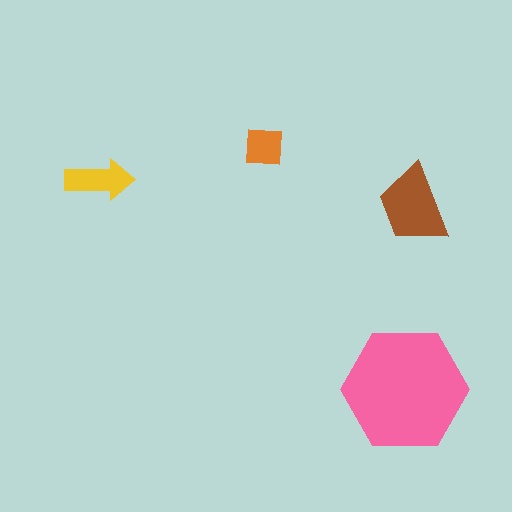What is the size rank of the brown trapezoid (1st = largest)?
2nd.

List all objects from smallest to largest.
The orange square, the yellow arrow, the brown trapezoid, the pink hexagon.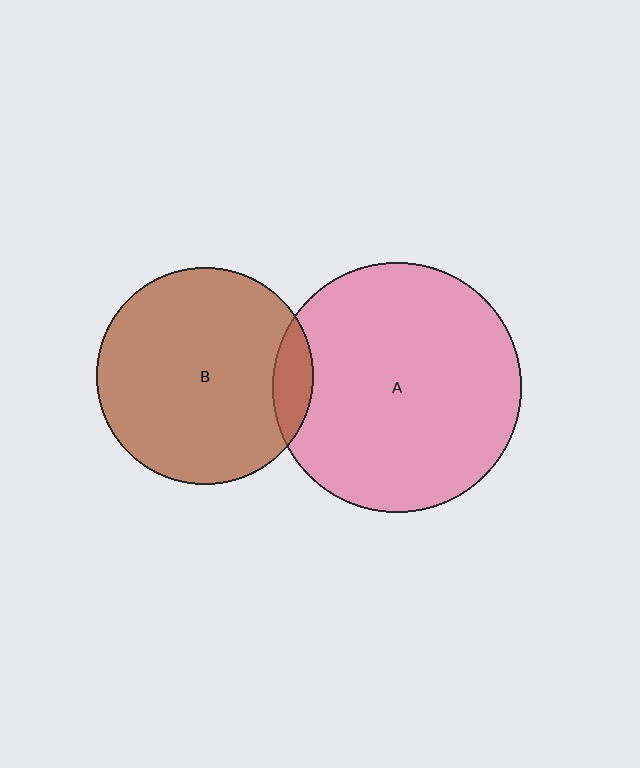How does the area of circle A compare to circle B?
Approximately 1.3 times.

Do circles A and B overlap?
Yes.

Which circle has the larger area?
Circle A (pink).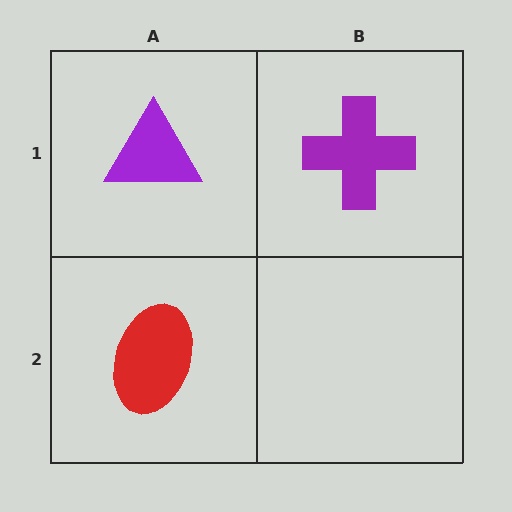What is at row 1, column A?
A purple triangle.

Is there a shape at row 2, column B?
No, that cell is empty.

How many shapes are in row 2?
1 shape.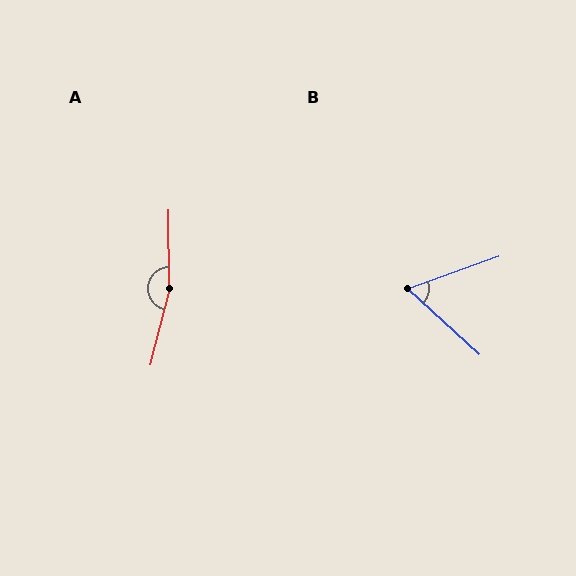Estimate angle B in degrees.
Approximately 62 degrees.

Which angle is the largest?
A, at approximately 165 degrees.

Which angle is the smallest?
B, at approximately 62 degrees.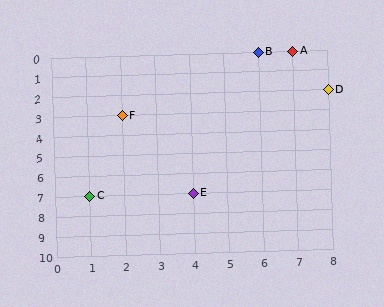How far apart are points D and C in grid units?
Points D and C are 7 columns and 5 rows apart (about 8.6 grid units diagonally).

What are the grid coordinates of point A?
Point A is at grid coordinates (7, 0).